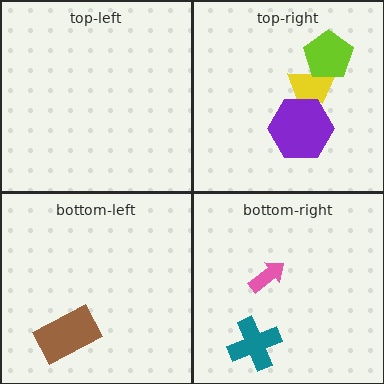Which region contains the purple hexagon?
The top-right region.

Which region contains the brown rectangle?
The bottom-left region.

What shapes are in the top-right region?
The yellow trapezoid, the lime pentagon, the purple hexagon.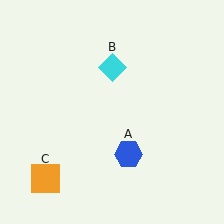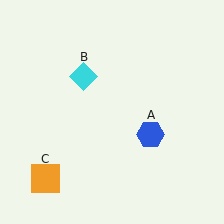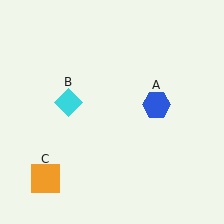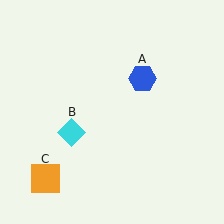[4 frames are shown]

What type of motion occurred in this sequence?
The blue hexagon (object A), cyan diamond (object B) rotated counterclockwise around the center of the scene.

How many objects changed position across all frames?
2 objects changed position: blue hexagon (object A), cyan diamond (object B).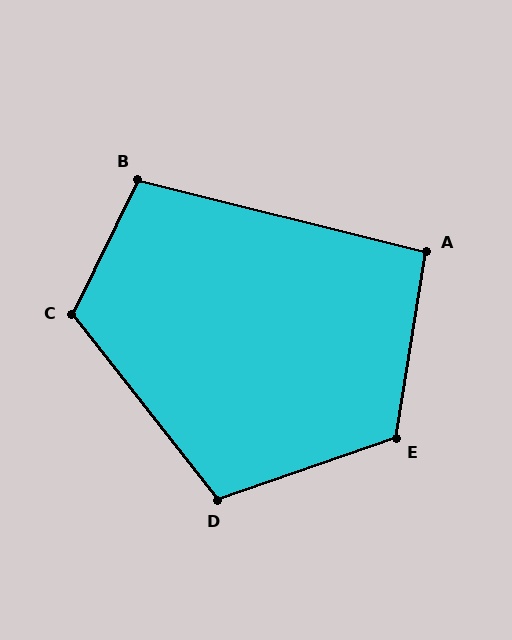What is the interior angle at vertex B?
Approximately 102 degrees (obtuse).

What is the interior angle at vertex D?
Approximately 109 degrees (obtuse).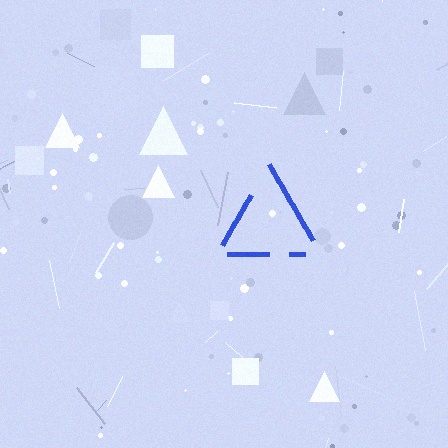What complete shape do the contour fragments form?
The contour fragments form a triangle.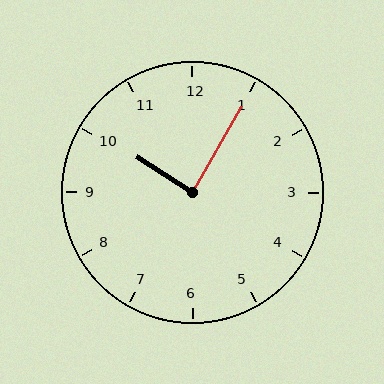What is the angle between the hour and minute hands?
Approximately 88 degrees.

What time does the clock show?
10:05.